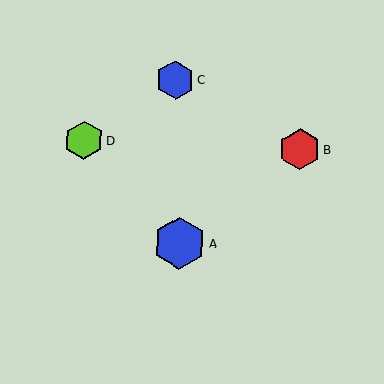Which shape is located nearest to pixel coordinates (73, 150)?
The lime hexagon (labeled D) at (84, 140) is nearest to that location.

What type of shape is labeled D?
Shape D is a lime hexagon.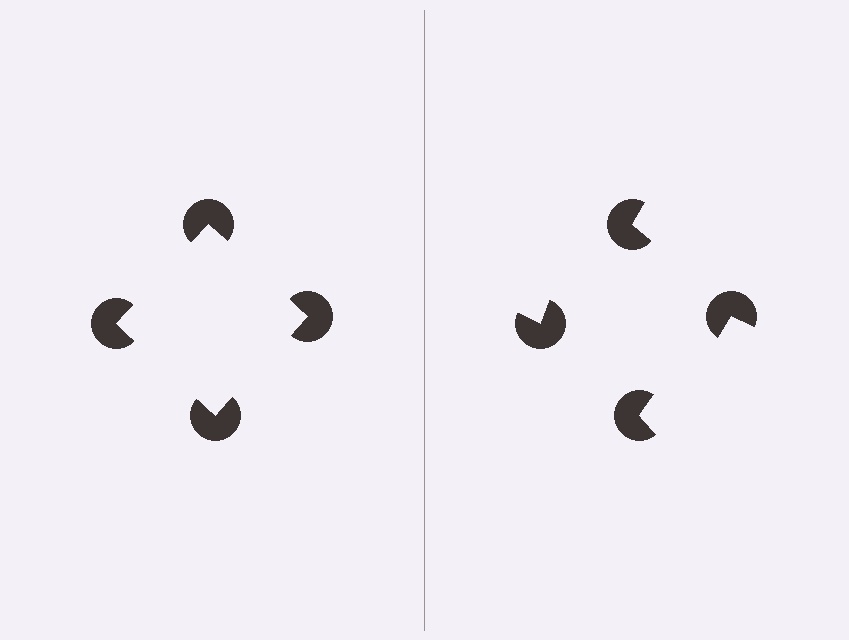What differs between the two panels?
The pac-man discs are positioned identically on both sides; only the wedge orientations differ. On the left they align to a square; on the right they are misaligned.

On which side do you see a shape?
An illusory square appears on the left side. On the right side the wedge cuts are rotated, so no coherent shape forms.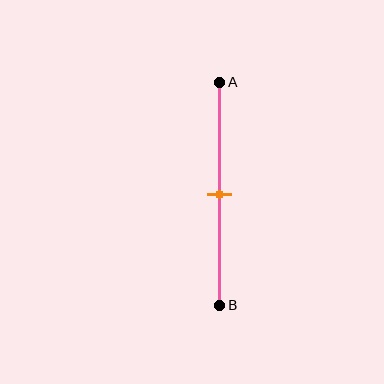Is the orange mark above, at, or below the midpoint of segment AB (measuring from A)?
The orange mark is approximately at the midpoint of segment AB.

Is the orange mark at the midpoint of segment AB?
Yes, the mark is approximately at the midpoint.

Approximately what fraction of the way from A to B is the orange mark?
The orange mark is approximately 50% of the way from A to B.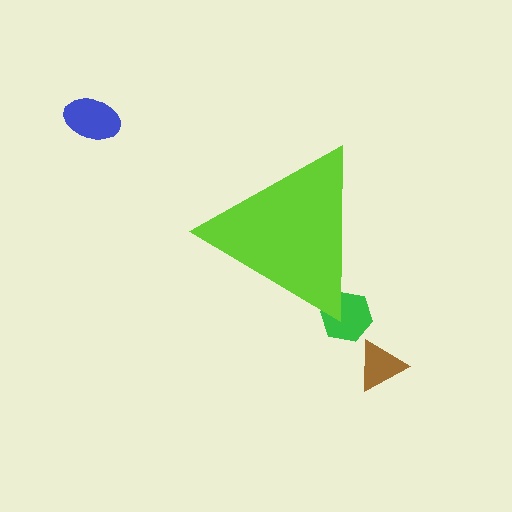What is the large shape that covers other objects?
A lime triangle.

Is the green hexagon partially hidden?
Yes, the green hexagon is partially hidden behind the lime triangle.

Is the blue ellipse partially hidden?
No, the blue ellipse is fully visible.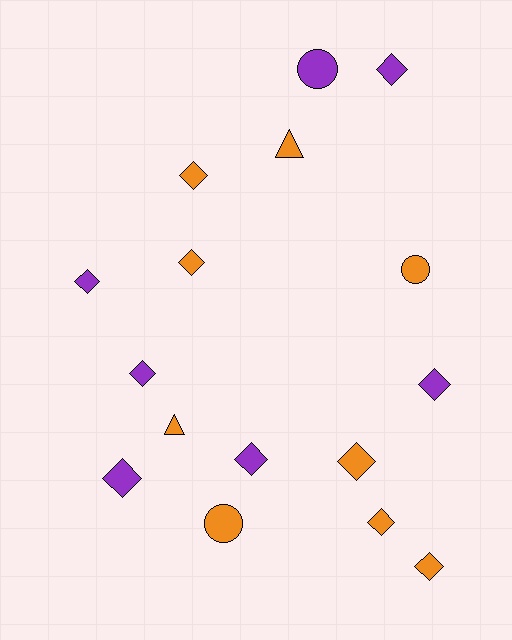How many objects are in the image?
There are 16 objects.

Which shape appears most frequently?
Diamond, with 11 objects.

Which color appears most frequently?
Orange, with 9 objects.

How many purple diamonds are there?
There are 6 purple diamonds.